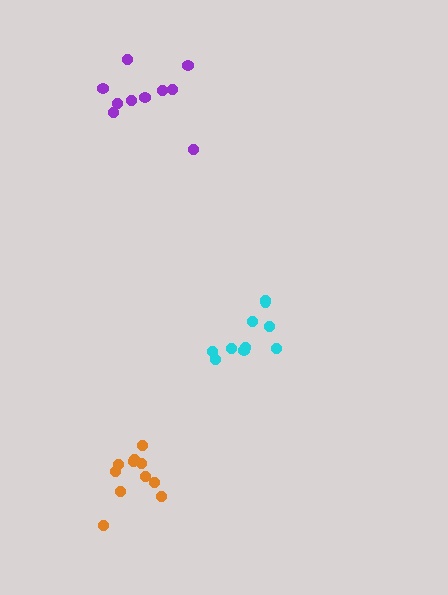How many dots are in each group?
Group 1: 10 dots, Group 2: 10 dots, Group 3: 11 dots (31 total).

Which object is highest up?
The purple cluster is topmost.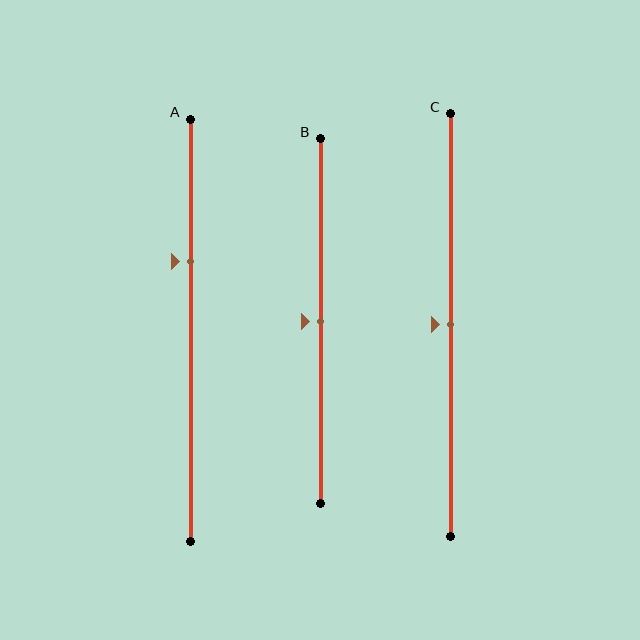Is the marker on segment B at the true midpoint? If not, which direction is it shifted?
Yes, the marker on segment B is at the true midpoint.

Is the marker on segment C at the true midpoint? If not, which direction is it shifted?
Yes, the marker on segment C is at the true midpoint.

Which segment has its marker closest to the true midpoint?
Segment B has its marker closest to the true midpoint.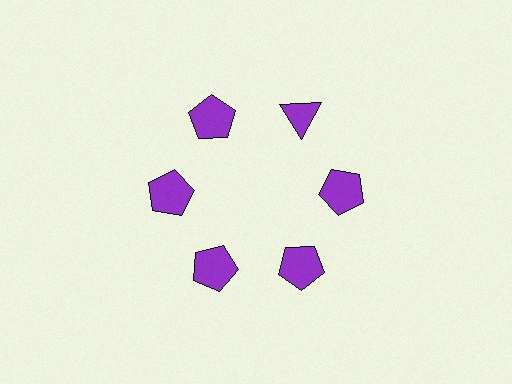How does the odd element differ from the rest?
It has a different shape: triangle instead of pentagon.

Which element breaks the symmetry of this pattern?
The purple triangle at roughly the 1 o'clock position breaks the symmetry. All other shapes are purple pentagons.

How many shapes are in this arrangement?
There are 6 shapes arranged in a ring pattern.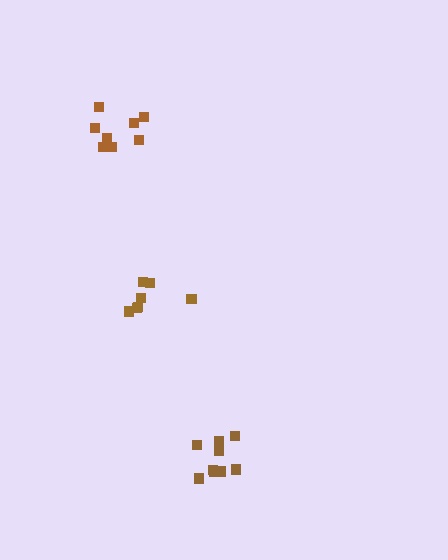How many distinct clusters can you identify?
There are 3 distinct clusters.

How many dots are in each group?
Group 1: 8 dots, Group 2: 7 dots, Group 3: 9 dots (24 total).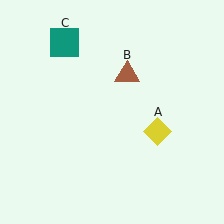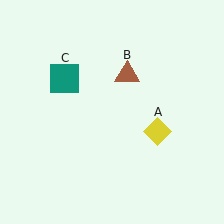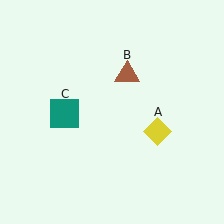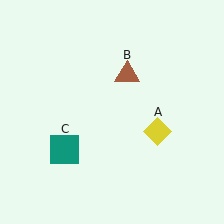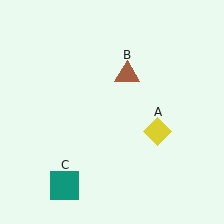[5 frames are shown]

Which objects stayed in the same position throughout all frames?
Yellow diamond (object A) and brown triangle (object B) remained stationary.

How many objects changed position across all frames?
1 object changed position: teal square (object C).